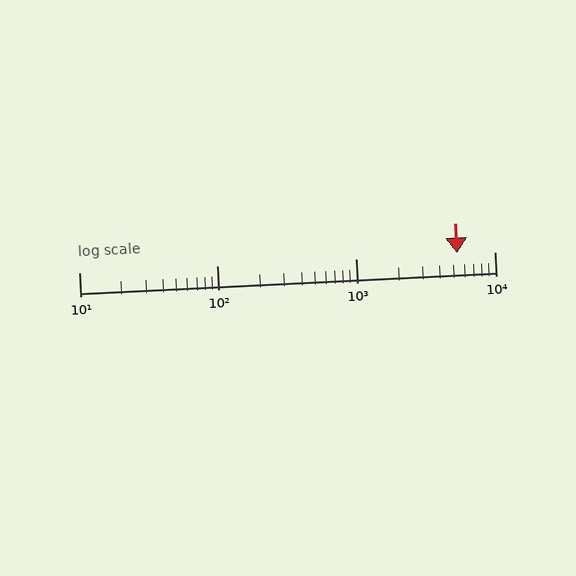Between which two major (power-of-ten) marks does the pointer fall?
The pointer is between 1000 and 10000.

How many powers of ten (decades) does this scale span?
The scale spans 3 decades, from 10 to 10000.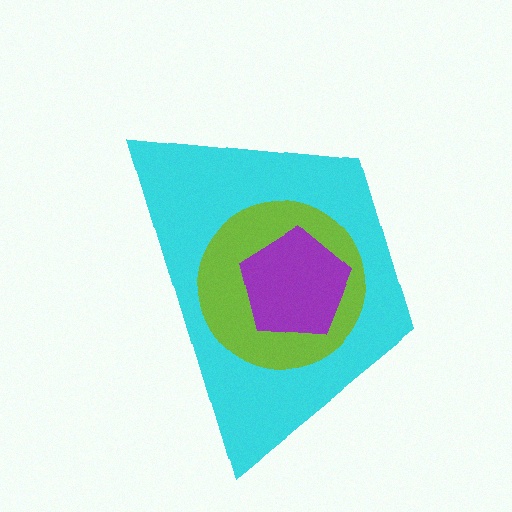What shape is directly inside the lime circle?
The purple pentagon.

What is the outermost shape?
The cyan trapezoid.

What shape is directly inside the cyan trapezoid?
The lime circle.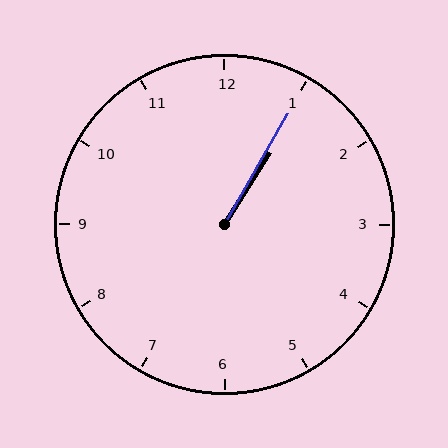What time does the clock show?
1:05.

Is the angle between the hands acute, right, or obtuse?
It is acute.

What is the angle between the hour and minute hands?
Approximately 2 degrees.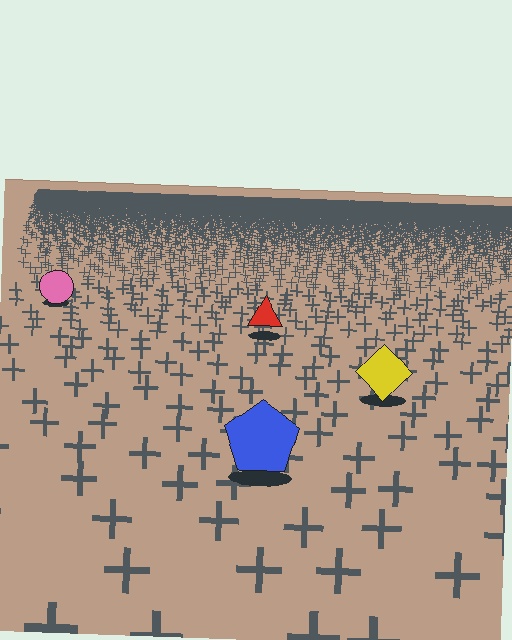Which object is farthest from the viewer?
The pink circle is farthest from the viewer. It appears smaller and the ground texture around it is denser.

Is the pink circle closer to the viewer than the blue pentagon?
No. The blue pentagon is closer — you can tell from the texture gradient: the ground texture is coarser near it.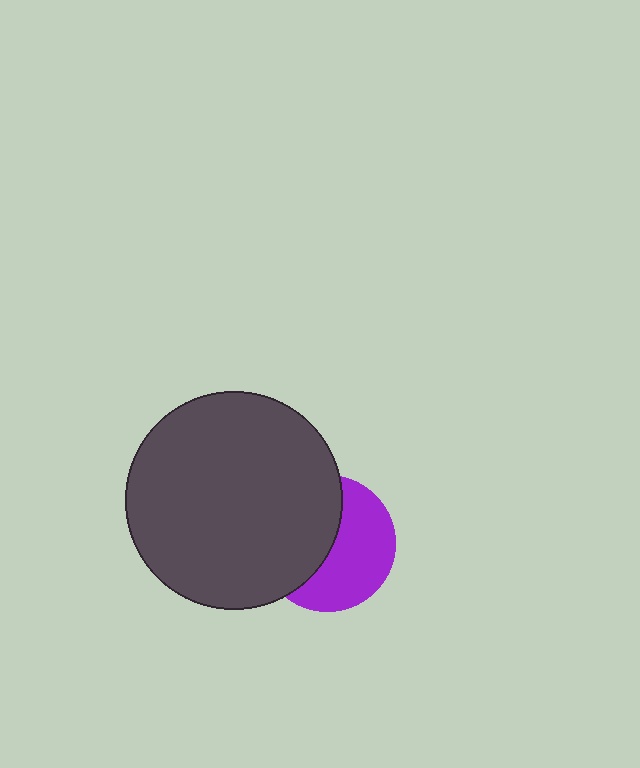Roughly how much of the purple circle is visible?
About half of it is visible (roughly 51%).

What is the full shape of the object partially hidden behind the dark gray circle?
The partially hidden object is a purple circle.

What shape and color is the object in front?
The object in front is a dark gray circle.